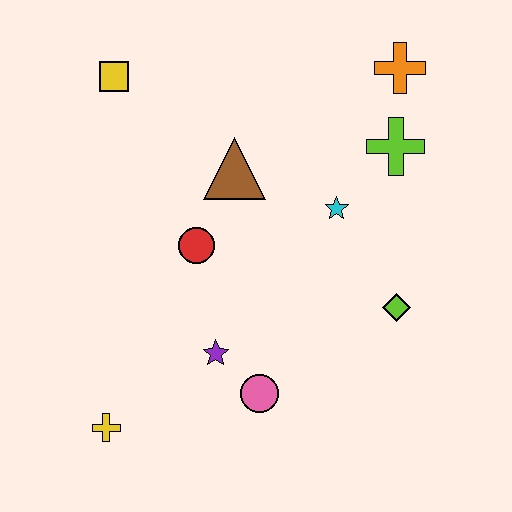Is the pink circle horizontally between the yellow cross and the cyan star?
Yes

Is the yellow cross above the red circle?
No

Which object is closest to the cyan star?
The lime cross is closest to the cyan star.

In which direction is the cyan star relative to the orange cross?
The cyan star is below the orange cross.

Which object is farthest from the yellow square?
The lime diamond is farthest from the yellow square.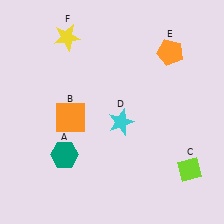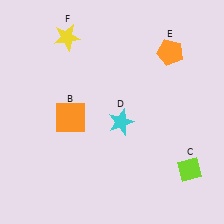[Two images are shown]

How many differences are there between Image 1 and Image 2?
There is 1 difference between the two images.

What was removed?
The teal hexagon (A) was removed in Image 2.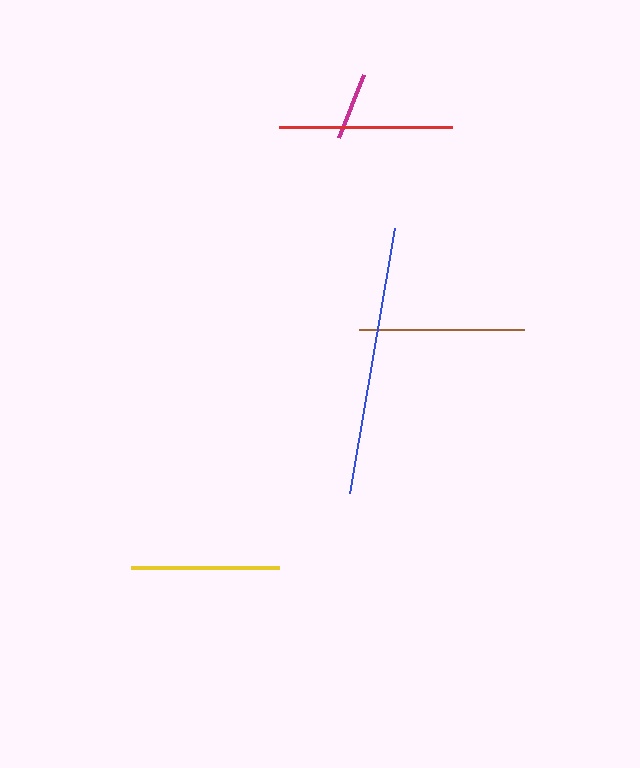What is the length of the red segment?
The red segment is approximately 173 pixels long.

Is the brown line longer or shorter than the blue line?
The blue line is longer than the brown line.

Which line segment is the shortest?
The magenta line is the shortest at approximately 68 pixels.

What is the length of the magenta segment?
The magenta segment is approximately 68 pixels long.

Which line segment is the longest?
The blue line is the longest at approximately 269 pixels.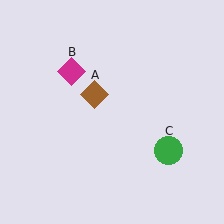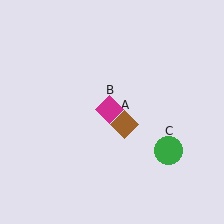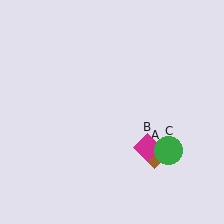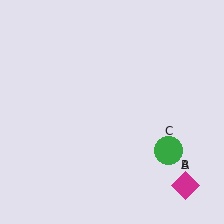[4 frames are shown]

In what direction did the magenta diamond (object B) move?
The magenta diamond (object B) moved down and to the right.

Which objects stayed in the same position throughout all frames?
Green circle (object C) remained stationary.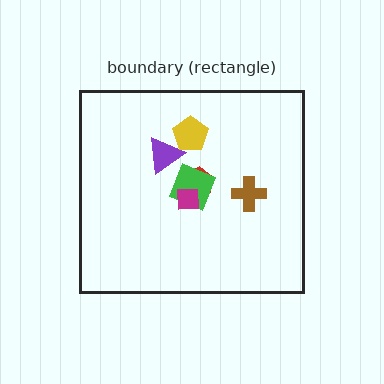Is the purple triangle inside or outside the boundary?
Inside.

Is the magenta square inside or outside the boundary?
Inside.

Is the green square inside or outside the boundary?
Inside.